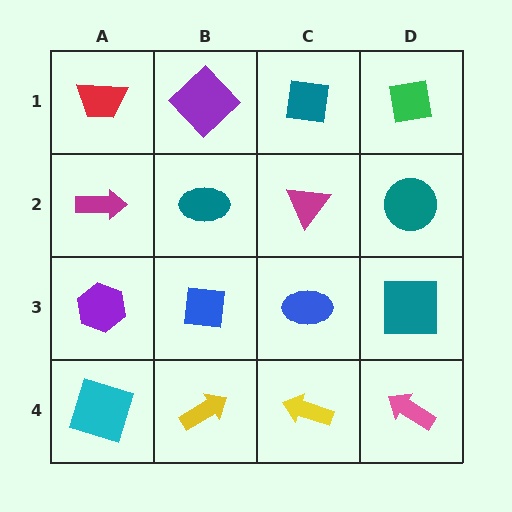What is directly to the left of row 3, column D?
A blue ellipse.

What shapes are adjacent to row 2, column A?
A red trapezoid (row 1, column A), a purple hexagon (row 3, column A), a teal ellipse (row 2, column B).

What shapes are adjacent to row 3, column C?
A magenta triangle (row 2, column C), a yellow arrow (row 4, column C), a blue square (row 3, column B), a teal square (row 3, column D).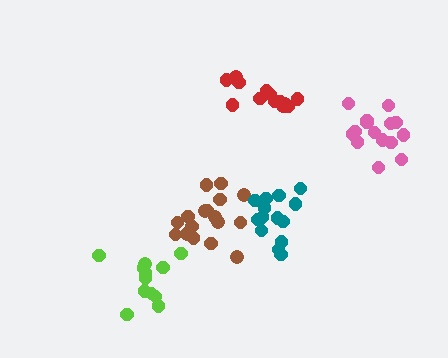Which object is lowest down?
The lime cluster is bottommost.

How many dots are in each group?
Group 1: 18 dots, Group 2: 12 dots, Group 3: 14 dots, Group 4: 15 dots, Group 5: 13 dots (72 total).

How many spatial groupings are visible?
There are 5 spatial groupings.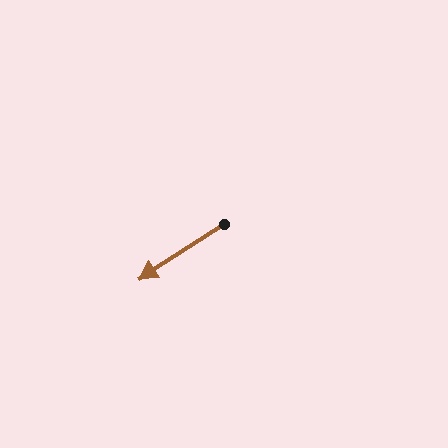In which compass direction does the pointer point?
Southwest.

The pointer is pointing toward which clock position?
Roughly 8 o'clock.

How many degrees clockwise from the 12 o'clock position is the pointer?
Approximately 237 degrees.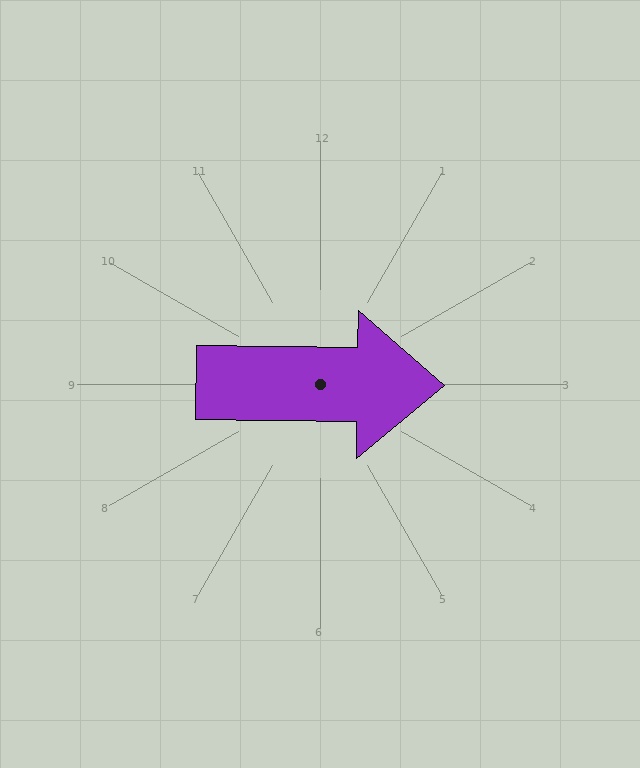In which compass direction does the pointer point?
East.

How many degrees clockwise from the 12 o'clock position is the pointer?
Approximately 91 degrees.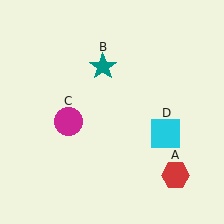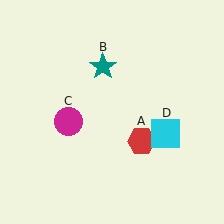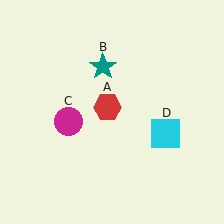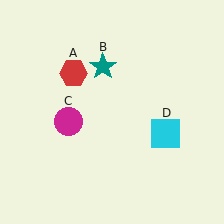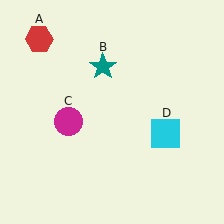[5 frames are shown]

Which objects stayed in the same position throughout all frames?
Teal star (object B) and magenta circle (object C) and cyan square (object D) remained stationary.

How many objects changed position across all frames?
1 object changed position: red hexagon (object A).